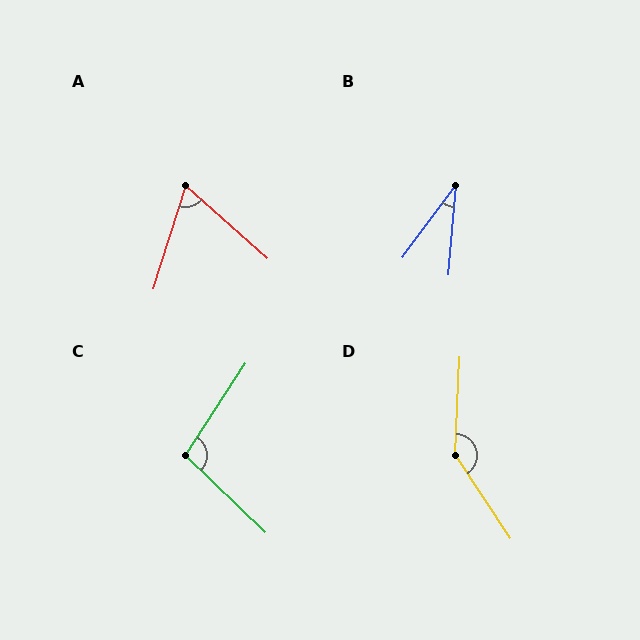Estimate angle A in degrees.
Approximately 66 degrees.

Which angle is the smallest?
B, at approximately 32 degrees.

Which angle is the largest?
D, at approximately 144 degrees.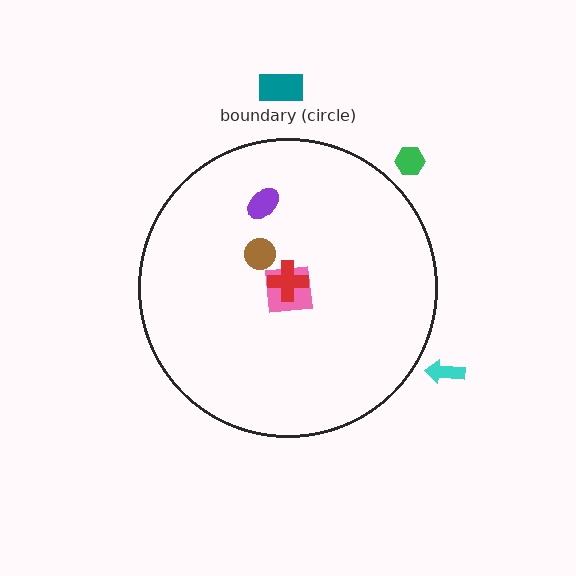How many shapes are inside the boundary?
4 inside, 3 outside.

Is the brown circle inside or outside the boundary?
Inside.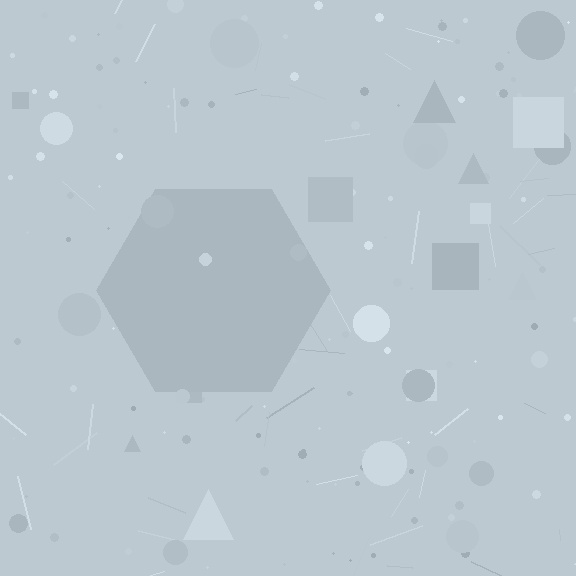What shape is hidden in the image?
A hexagon is hidden in the image.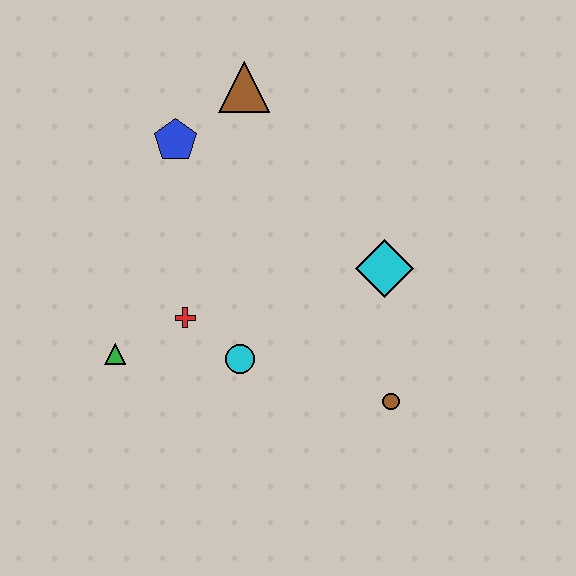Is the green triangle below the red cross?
Yes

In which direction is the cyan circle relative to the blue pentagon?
The cyan circle is below the blue pentagon.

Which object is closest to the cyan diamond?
The brown circle is closest to the cyan diamond.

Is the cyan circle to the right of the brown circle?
No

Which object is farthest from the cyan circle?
The brown triangle is farthest from the cyan circle.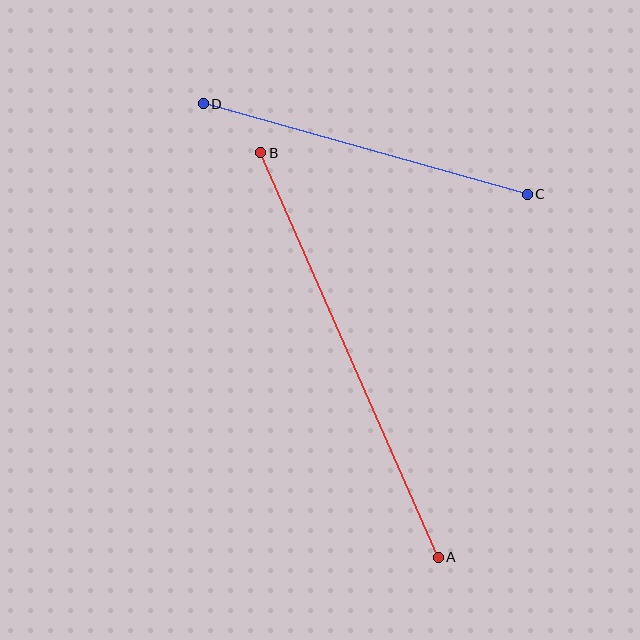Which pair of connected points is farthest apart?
Points A and B are farthest apart.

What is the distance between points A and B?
The distance is approximately 441 pixels.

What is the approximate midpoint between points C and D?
The midpoint is at approximately (365, 149) pixels.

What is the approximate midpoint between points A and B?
The midpoint is at approximately (349, 355) pixels.